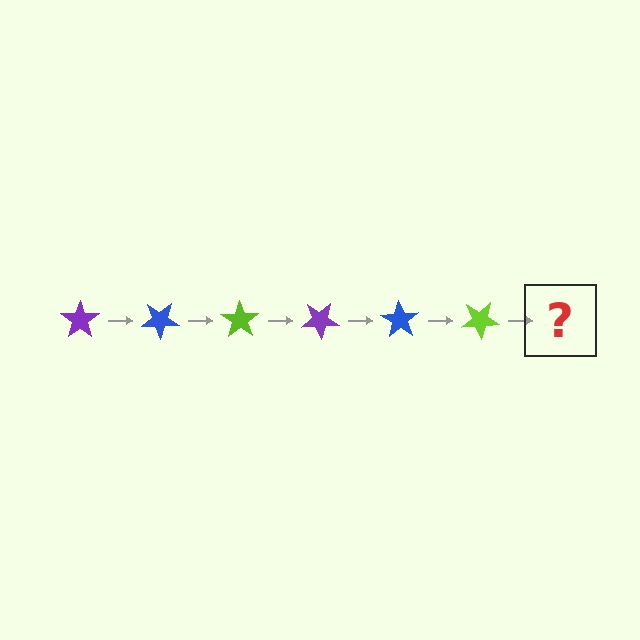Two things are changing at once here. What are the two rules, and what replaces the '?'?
The two rules are that it rotates 35 degrees each step and the color cycles through purple, blue, and lime. The '?' should be a purple star, rotated 210 degrees from the start.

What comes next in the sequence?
The next element should be a purple star, rotated 210 degrees from the start.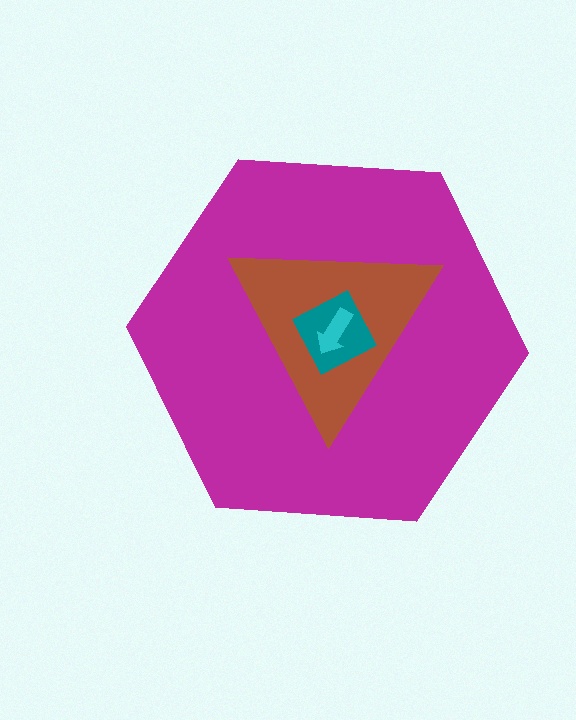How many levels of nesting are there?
4.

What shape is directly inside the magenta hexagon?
The brown triangle.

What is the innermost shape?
The cyan arrow.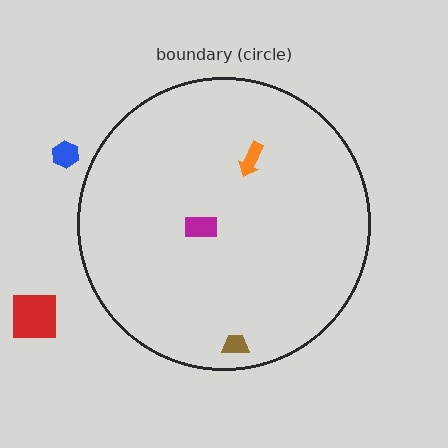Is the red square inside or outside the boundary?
Outside.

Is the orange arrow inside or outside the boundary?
Inside.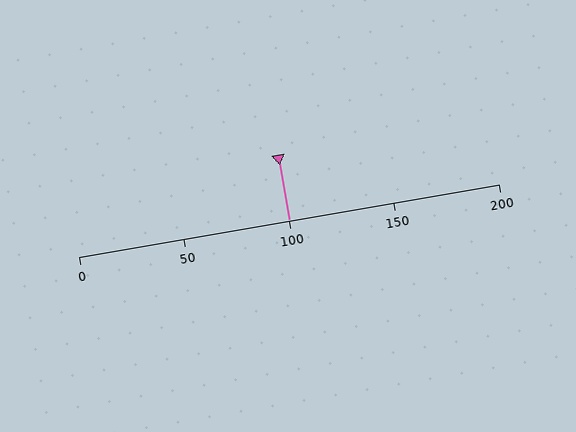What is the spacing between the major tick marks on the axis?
The major ticks are spaced 50 apart.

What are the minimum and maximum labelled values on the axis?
The axis runs from 0 to 200.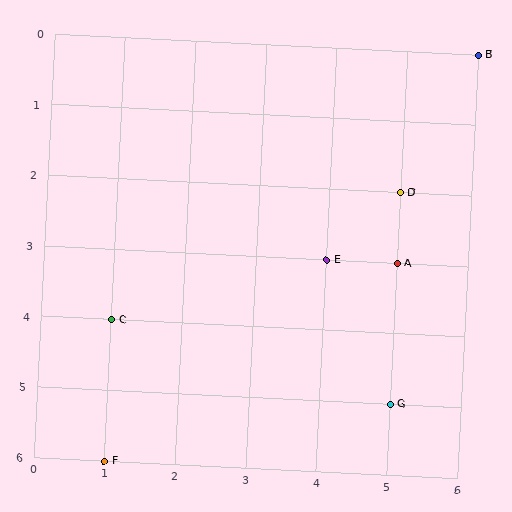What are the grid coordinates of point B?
Point B is at grid coordinates (6, 0).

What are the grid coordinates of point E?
Point E is at grid coordinates (4, 3).